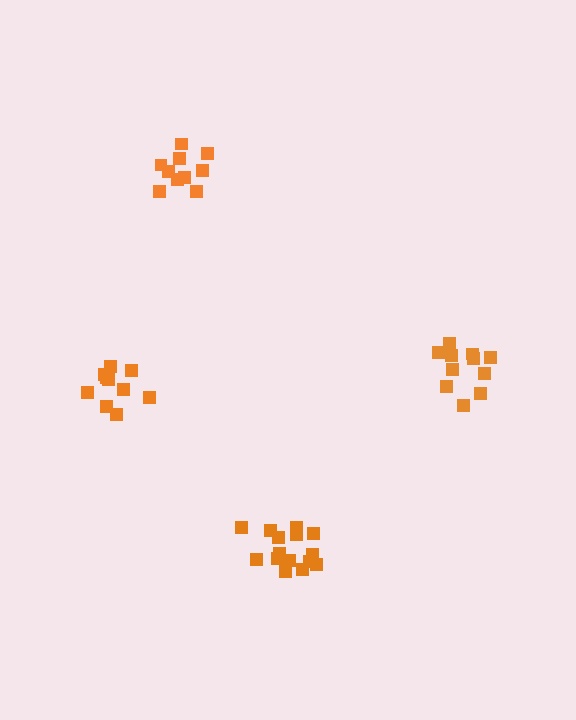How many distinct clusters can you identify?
There are 4 distinct clusters.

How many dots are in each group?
Group 1: 10 dots, Group 2: 10 dots, Group 3: 15 dots, Group 4: 11 dots (46 total).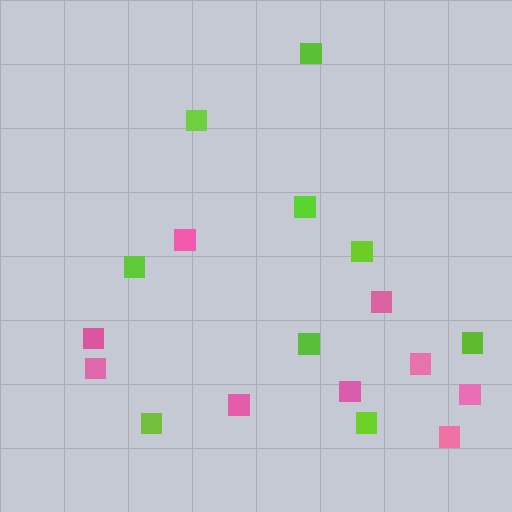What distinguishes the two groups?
There are 2 groups: one group of pink squares (9) and one group of lime squares (9).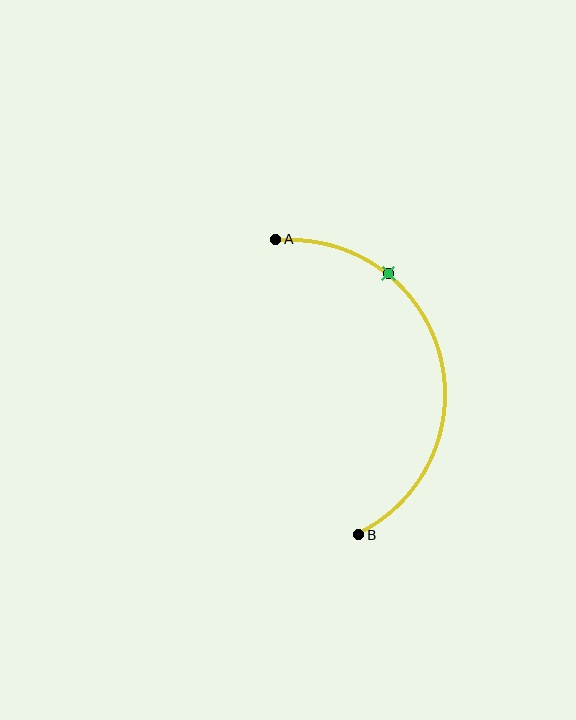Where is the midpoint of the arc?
The arc midpoint is the point on the curve farthest from the straight line joining A and B. It sits to the right of that line.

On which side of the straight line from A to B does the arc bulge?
The arc bulges to the right of the straight line connecting A and B.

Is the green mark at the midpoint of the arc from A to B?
No. The green mark lies on the arc but is closer to endpoint A. The arc midpoint would be at the point on the curve equidistant along the arc from both A and B.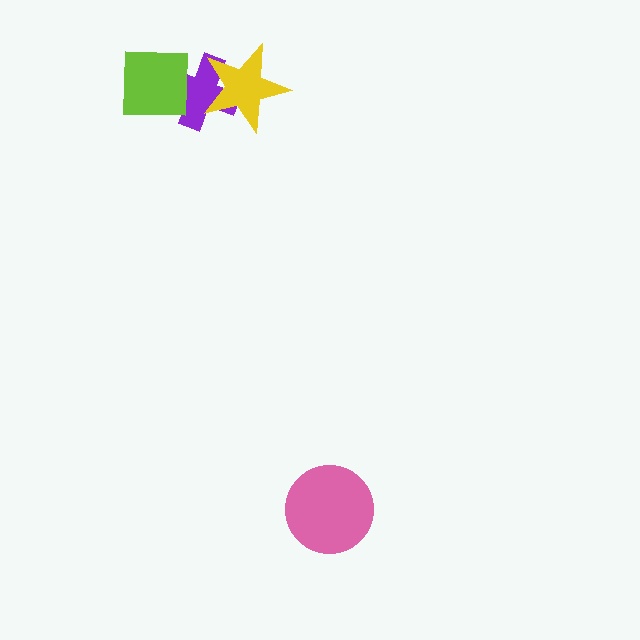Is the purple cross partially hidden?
Yes, it is partially covered by another shape.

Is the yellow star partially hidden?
No, no other shape covers it.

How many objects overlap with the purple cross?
2 objects overlap with the purple cross.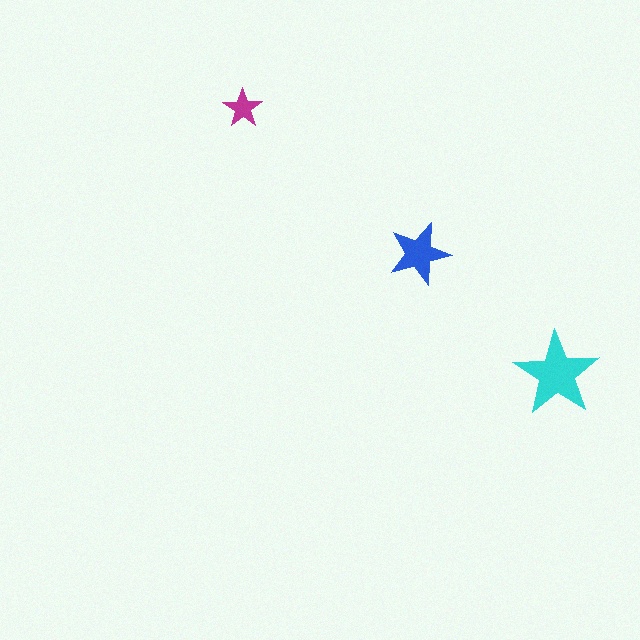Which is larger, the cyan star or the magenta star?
The cyan one.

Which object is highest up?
The magenta star is topmost.